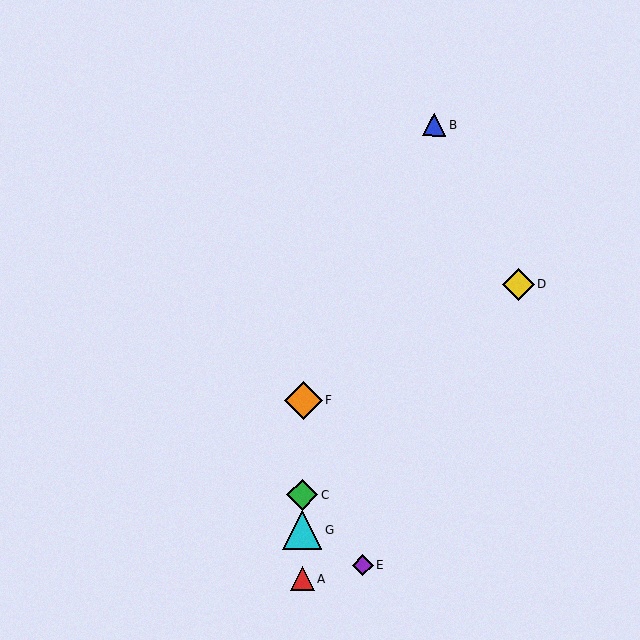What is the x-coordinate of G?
Object G is at x≈302.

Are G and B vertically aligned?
No, G is at x≈302 and B is at x≈434.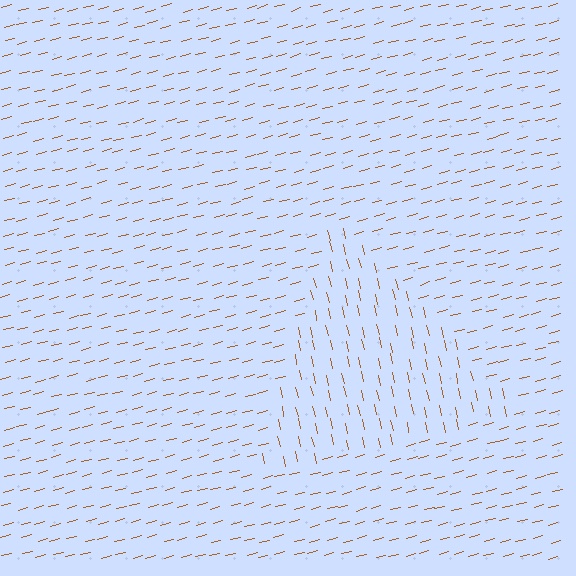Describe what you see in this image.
The image is filled with small brown line segments. A triangle region in the image has lines oriented differently from the surrounding lines, creating a visible texture boundary.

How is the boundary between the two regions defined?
The boundary is defined purely by a change in line orientation (approximately 87 degrees difference). All lines are the same color and thickness.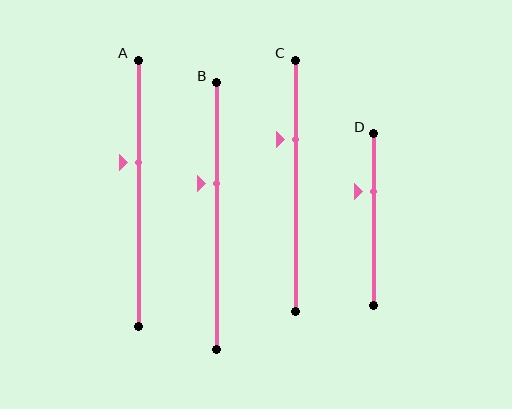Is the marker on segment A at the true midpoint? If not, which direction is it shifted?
No, the marker on segment A is shifted upward by about 11% of the segment length.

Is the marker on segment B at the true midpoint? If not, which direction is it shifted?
No, the marker on segment B is shifted upward by about 12% of the segment length.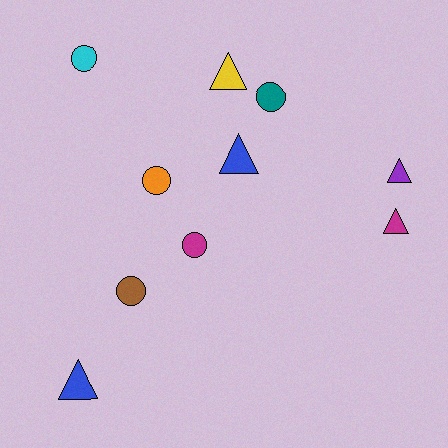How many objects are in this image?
There are 10 objects.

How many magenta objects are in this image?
There are 2 magenta objects.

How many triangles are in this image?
There are 5 triangles.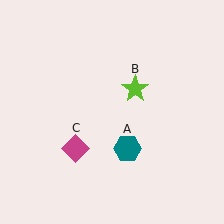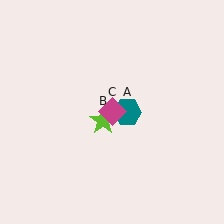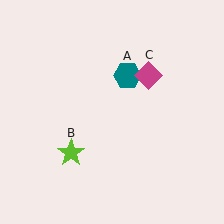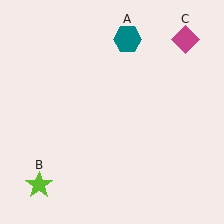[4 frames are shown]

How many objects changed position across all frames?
3 objects changed position: teal hexagon (object A), lime star (object B), magenta diamond (object C).